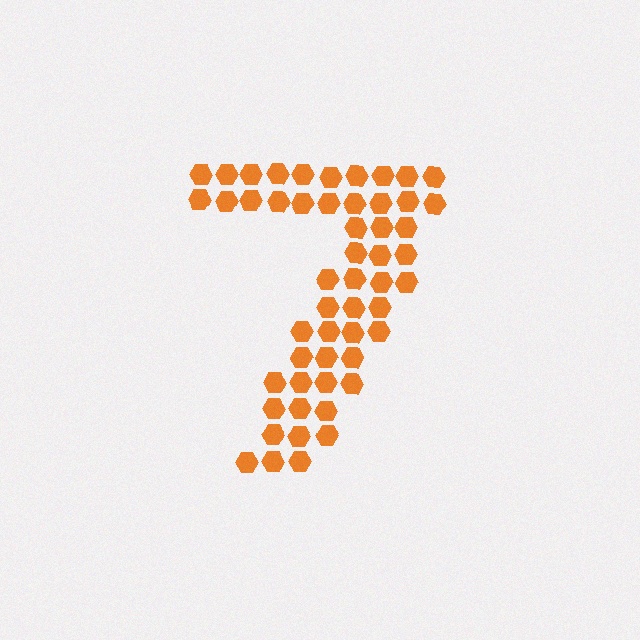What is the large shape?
The large shape is the digit 7.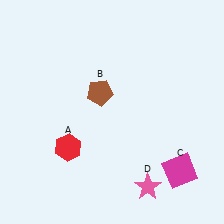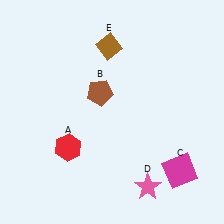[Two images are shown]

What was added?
A brown diamond (E) was added in Image 2.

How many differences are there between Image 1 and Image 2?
There is 1 difference between the two images.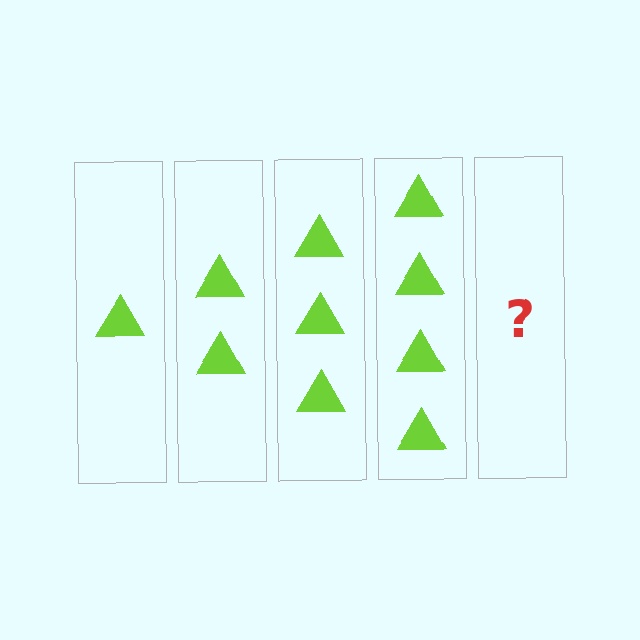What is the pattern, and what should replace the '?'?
The pattern is that each step adds one more triangle. The '?' should be 5 triangles.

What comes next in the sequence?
The next element should be 5 triangles.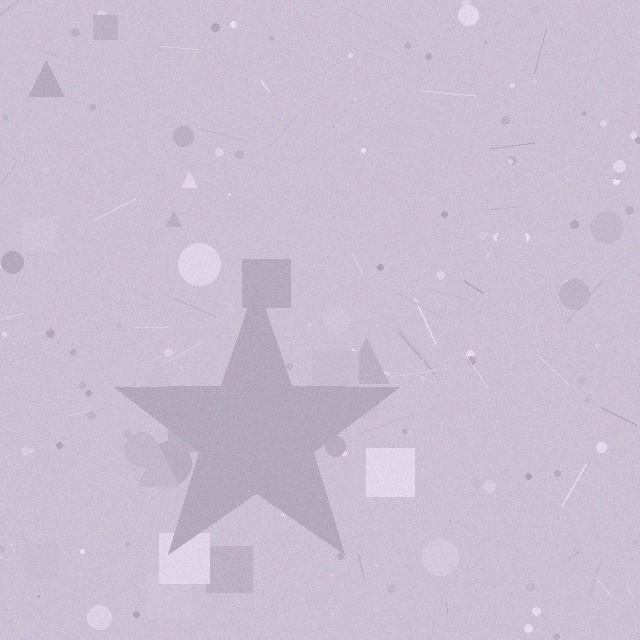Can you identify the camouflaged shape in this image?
The camouflaged shape is a star.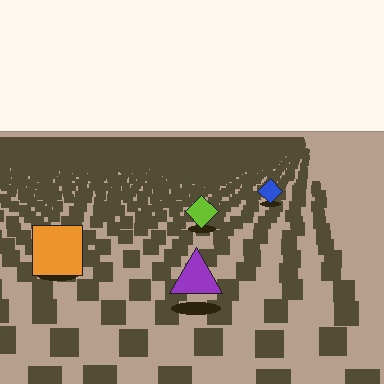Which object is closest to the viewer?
The purple triangle is closest. The texture marks near it are larger and more spread out.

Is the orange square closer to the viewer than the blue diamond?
Yes. The orange square is closer — you can tell from the texture gradient: the ground texture is coarser near it.